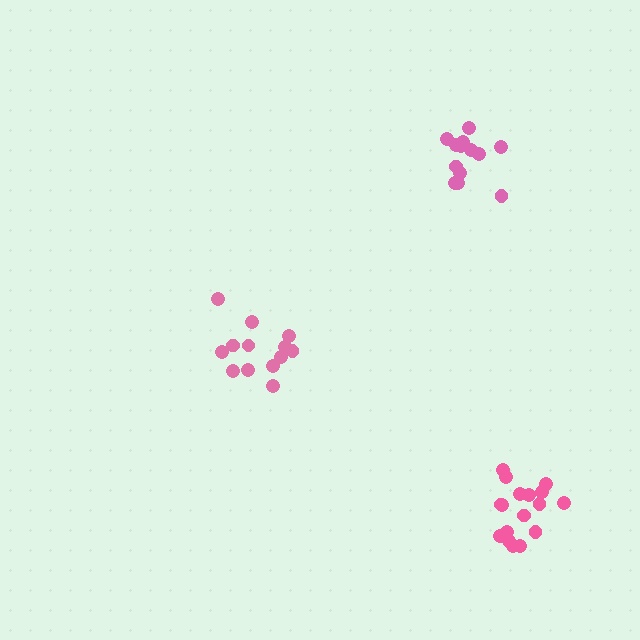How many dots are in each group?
Group 1: 13 dots, Group 2: 17 dots, Group 3: 13 dots (43 total).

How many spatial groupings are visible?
There are 3 spatial groupings.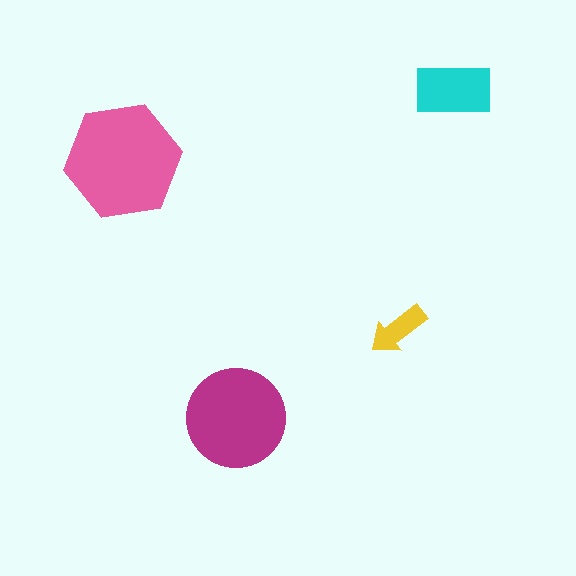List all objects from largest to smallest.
The pink hexagon, the magenta circle, the cyan rectangle, the yellow arrow.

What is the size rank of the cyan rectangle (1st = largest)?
3rd.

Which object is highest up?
The cyan rectangle is topmost.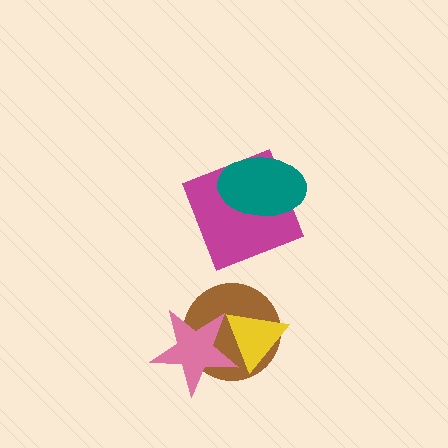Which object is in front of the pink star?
The yellow triangle is in front of the pink star.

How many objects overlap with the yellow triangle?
2 objects overlap with the yellow triangle.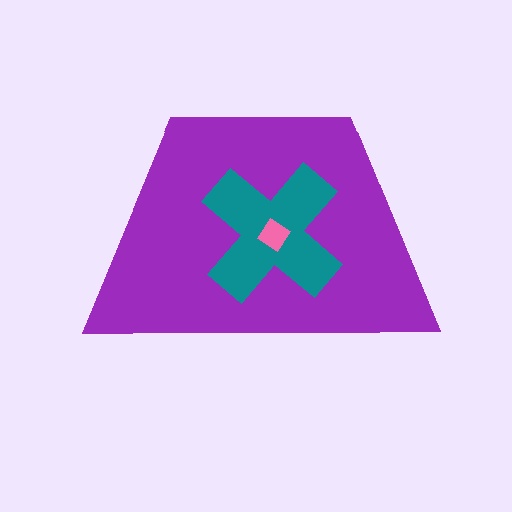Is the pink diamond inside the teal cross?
Yes.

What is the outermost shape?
The purple trapezoid.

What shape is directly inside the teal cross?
The pink diamond.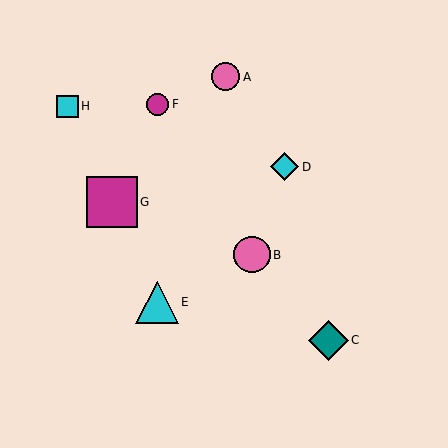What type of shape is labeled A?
Shape A is a pink circle.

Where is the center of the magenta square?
The center of the magenta square is at (112, 202).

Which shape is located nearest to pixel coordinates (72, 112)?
The cyan square (labeled H) at (67, 106) is nearest to that location.